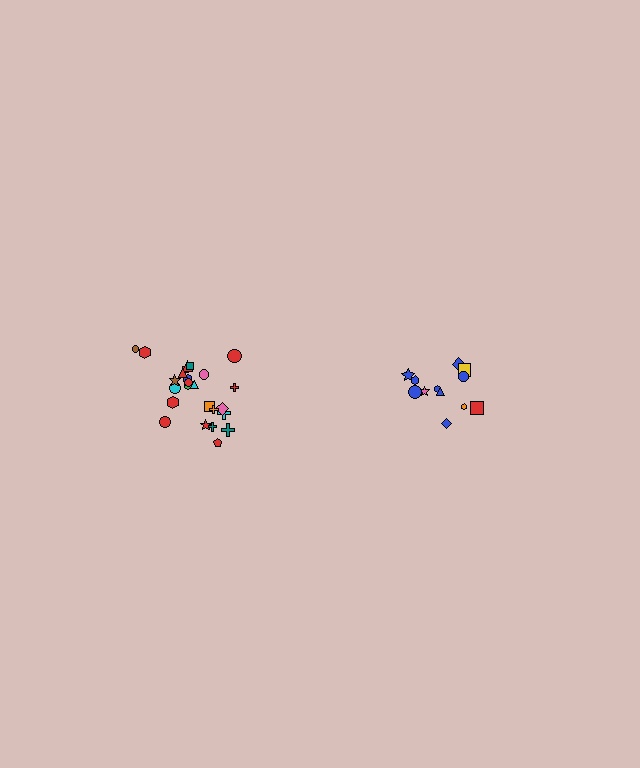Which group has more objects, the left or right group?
The left group.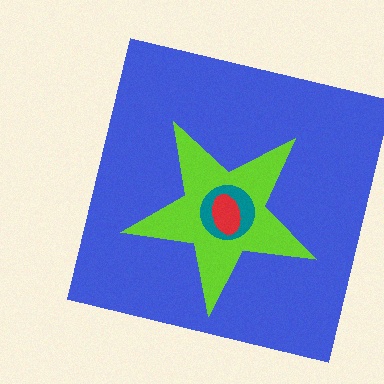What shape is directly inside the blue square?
The lime star.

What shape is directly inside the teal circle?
The red ellipse.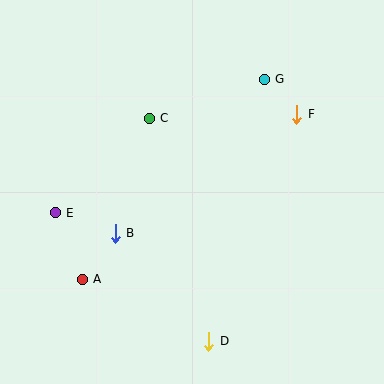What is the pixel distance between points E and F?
The distance between E and F is 261 pixels.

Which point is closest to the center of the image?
Point C at (149, 119) is closest to the center.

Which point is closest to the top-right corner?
Point G is closest to the top-right corner.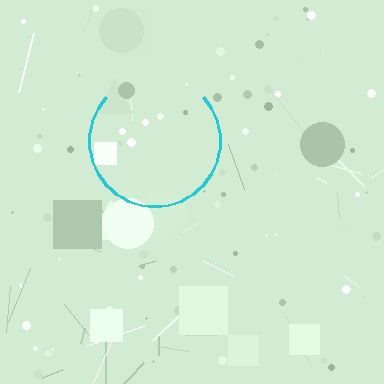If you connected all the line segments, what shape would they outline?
They would outline a circle.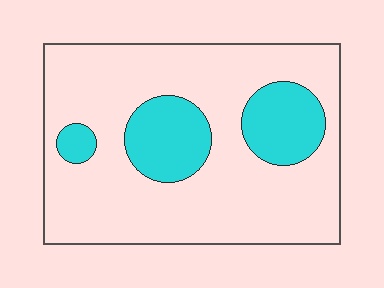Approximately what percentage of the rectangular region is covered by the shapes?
Approximately 20%.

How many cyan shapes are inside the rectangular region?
3.